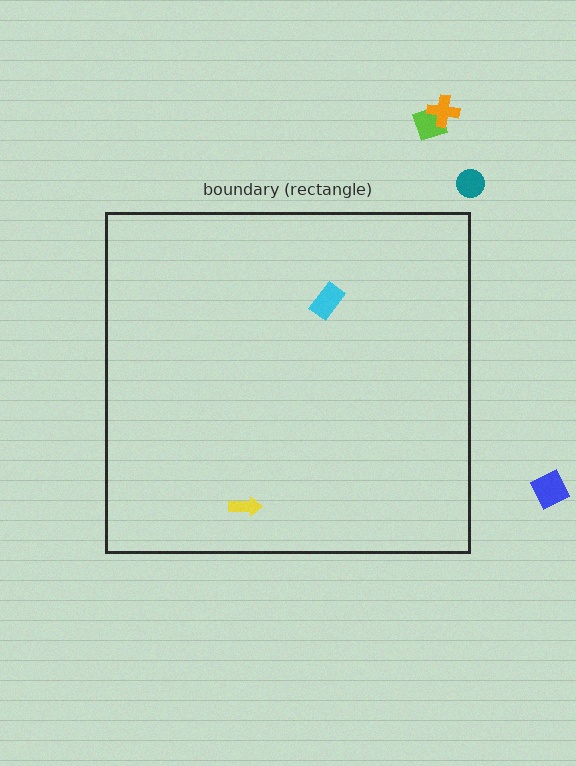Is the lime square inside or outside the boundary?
Outside.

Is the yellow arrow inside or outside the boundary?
Inside.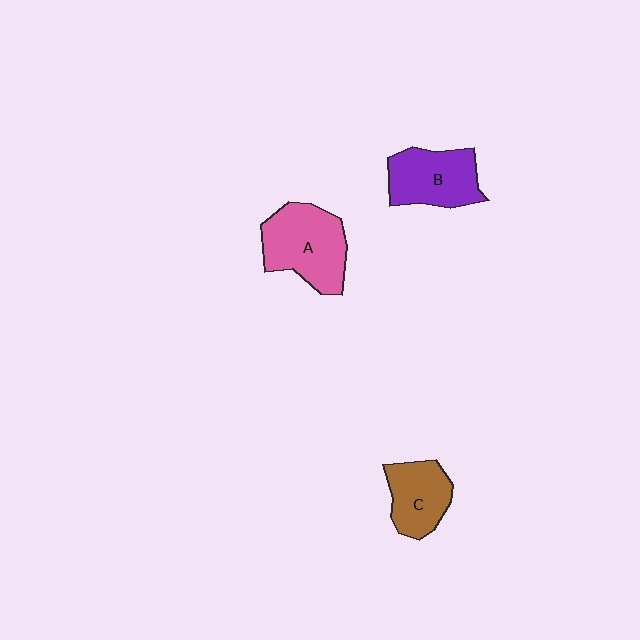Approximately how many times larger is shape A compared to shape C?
Approximately 1.4 times.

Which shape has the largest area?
Shape A (pink).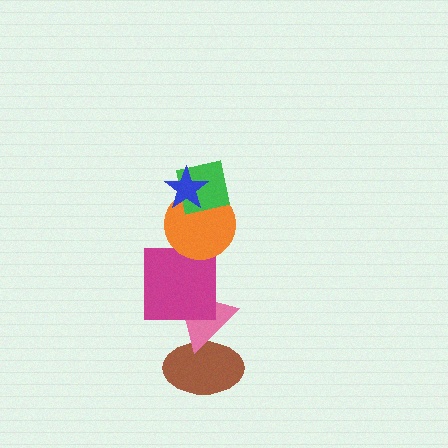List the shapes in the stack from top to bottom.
From top to bottom: the blue star, the green square, the orange circle, the magenta square, the pink triangle, the brown ellipse.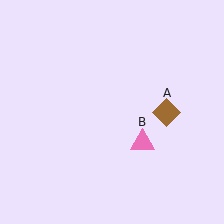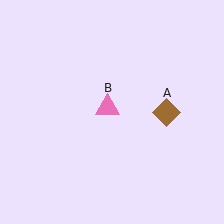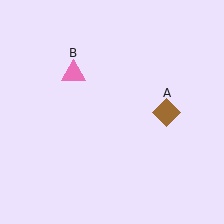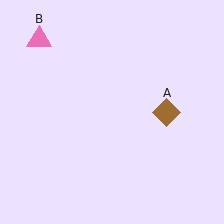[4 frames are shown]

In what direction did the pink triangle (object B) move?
The pink triangle (object B) moved up and to the left.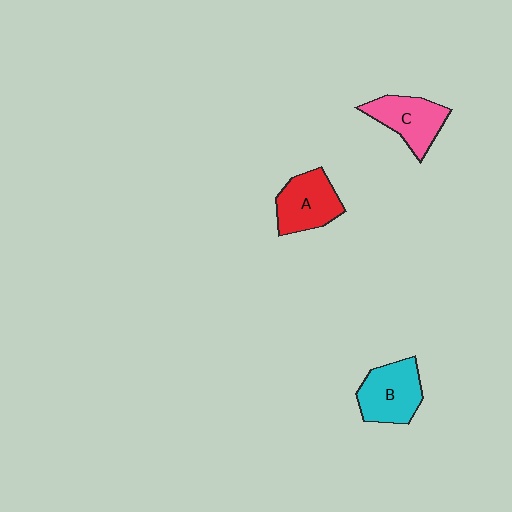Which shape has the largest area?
Shape B (cyan).